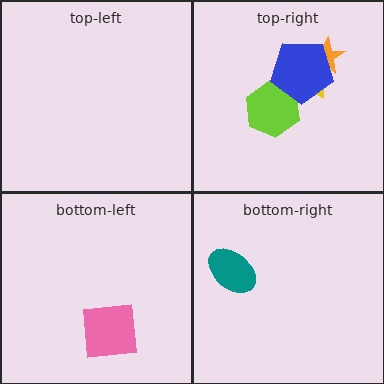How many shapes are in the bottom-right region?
1.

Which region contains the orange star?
The top-right region.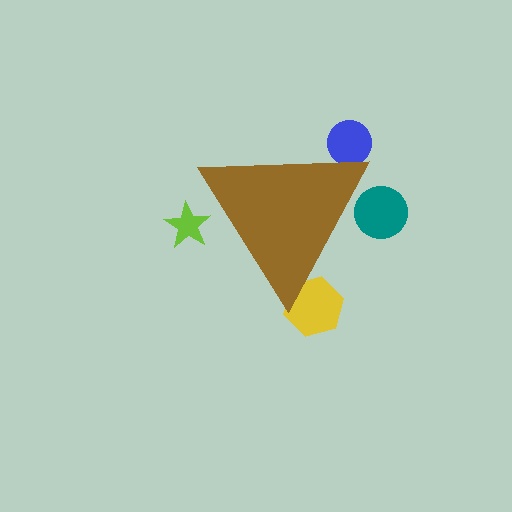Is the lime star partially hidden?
Yes, the lime star is partially hidden behind the brown triangle.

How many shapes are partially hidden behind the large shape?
4 shapes are partially hidden.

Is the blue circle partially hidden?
Yes, the blue circle is partially hidden behind the brown triangle.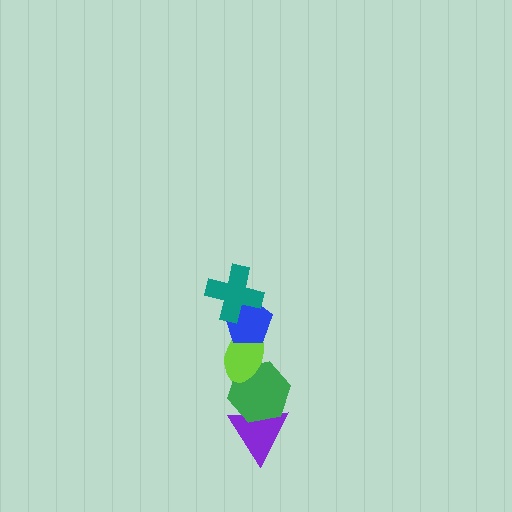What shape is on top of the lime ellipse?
The blue pentagon is on top of the lime ellipse.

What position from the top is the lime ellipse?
The lime ellipse is 3rd from the top.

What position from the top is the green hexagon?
The green hexagon is 4th from the top.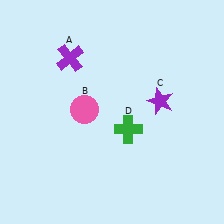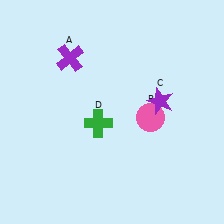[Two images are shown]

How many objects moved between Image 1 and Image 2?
2 objects moved between the two images.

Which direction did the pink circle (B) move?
The pink circle (B) moved right.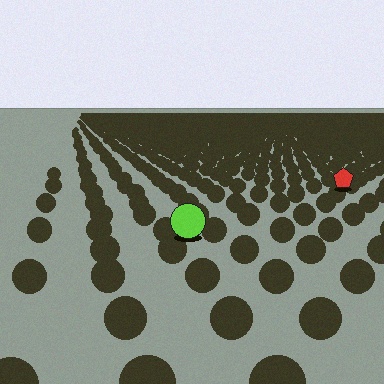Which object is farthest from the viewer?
The red pentagon is farthest from the viewer. It appears smaller and the ground texture around it is denser.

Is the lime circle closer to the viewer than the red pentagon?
Yes. The lime circle is closer — you can tell from the texture gradient: the ground texture is coarser near it.